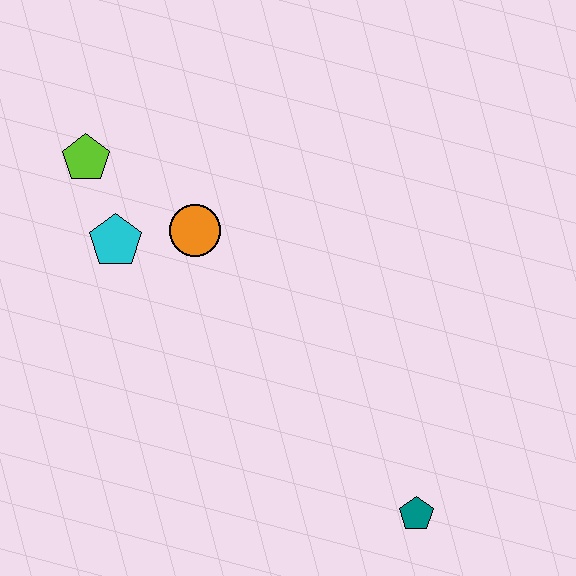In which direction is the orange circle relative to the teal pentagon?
The orange circle is above the teal pentagon.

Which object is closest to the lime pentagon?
The cyan pentagon is closest to the lime pentagon.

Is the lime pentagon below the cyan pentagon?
No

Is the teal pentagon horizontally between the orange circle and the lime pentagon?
No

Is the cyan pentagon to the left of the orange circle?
Yes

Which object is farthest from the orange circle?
The teal pentagon is farthest from the orange circle.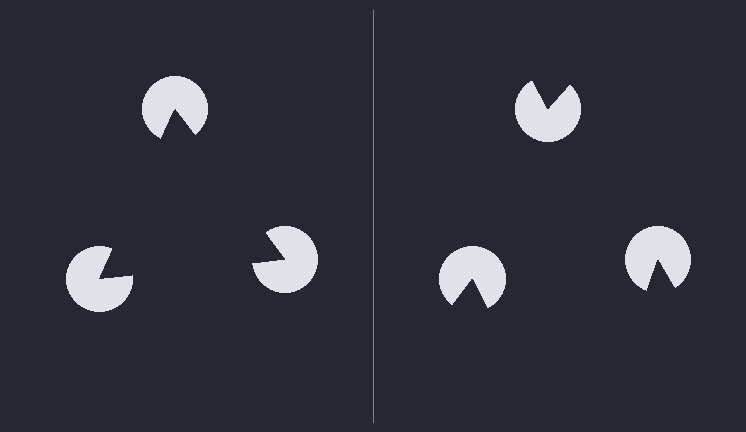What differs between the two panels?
The pac-man discs are positioned identically on both sides; only the wedge orientations differ. On the left they align to a triangle; on the right they are misaligned.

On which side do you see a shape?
An illusory triangle appears on the left side. On the right side the wedge cuts are rotated, so no coherent shape forms.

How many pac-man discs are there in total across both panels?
6 — 3 on each side.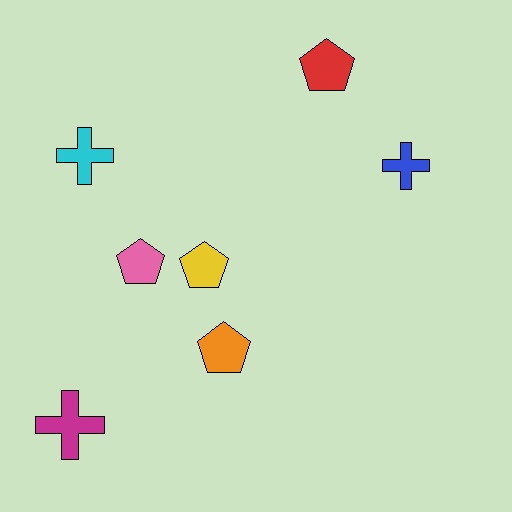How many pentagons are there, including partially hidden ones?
There are 4 pentagons.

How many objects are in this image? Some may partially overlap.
There are 7 objects.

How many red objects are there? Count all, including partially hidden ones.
There is 1 red object.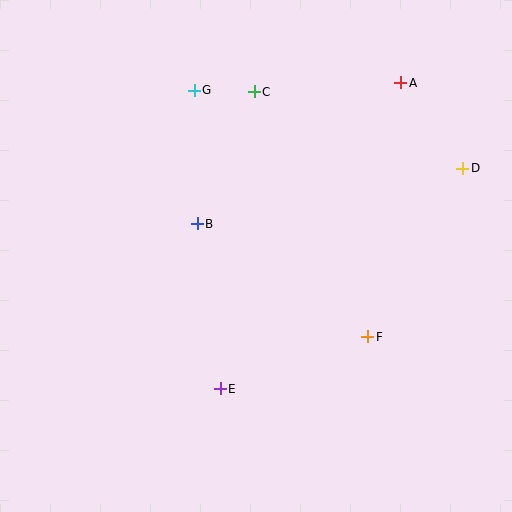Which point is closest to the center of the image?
Point B at (197, 224) is closest to the center.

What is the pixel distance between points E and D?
The distance between E and D is 327 pixels.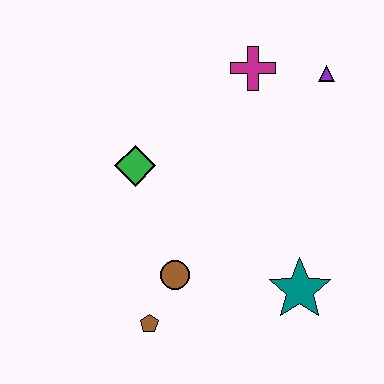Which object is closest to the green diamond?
The brown circle is closest to the green diamond.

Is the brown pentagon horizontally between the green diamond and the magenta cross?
Yes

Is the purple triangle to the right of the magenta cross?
Yes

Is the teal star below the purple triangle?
Yes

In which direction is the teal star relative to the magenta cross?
The teal star is below the magenta cross.